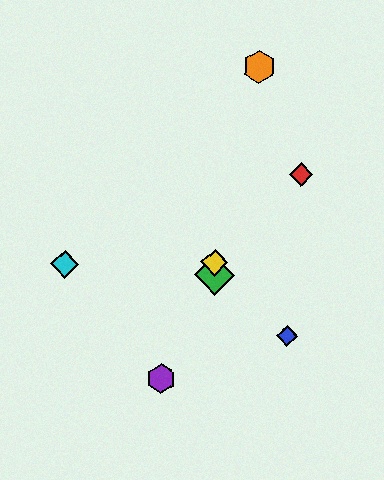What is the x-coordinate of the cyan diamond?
The cyan diamond is at x≈65.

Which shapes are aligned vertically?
The green diamond, the yellow diamond are aligned vertically.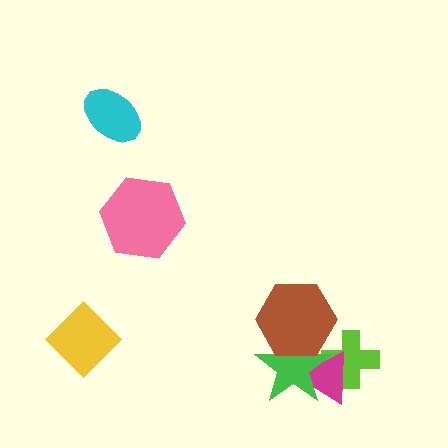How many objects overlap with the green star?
3 objects overlap with the green star.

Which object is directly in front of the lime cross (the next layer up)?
The magenta triangle is directly in front of the lime cross.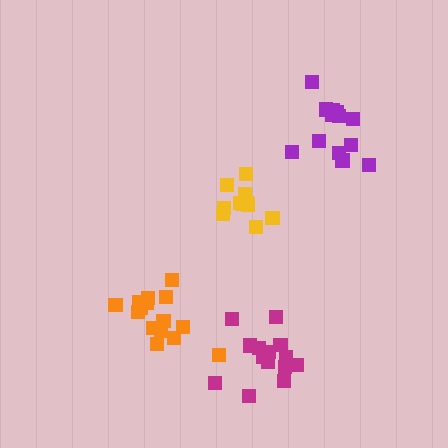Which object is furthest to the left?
The orange cluster is leftmost.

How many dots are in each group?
Group 1: 15 dots, Group 2: 14 dots, Group 3: 11 dots, Group 4: 13 dots (53 total).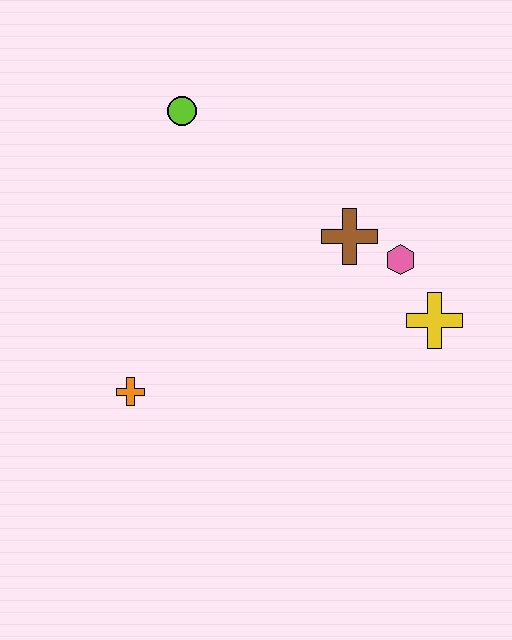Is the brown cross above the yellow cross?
Yes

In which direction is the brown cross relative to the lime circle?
The brown cross is to the right of the lime circle.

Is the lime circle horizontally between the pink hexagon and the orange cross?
Yes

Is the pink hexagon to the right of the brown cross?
Yes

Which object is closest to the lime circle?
The brown cross is closest to the lime circle.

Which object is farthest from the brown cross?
The orange cross is farthest from the brown cross.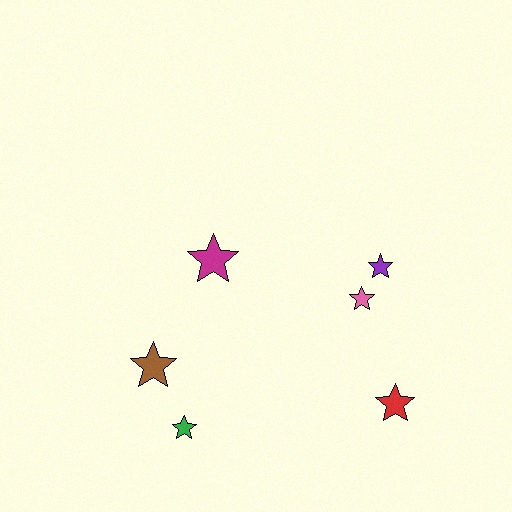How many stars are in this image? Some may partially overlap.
There are 6 stars.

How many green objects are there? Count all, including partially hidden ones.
There is 1 green object.